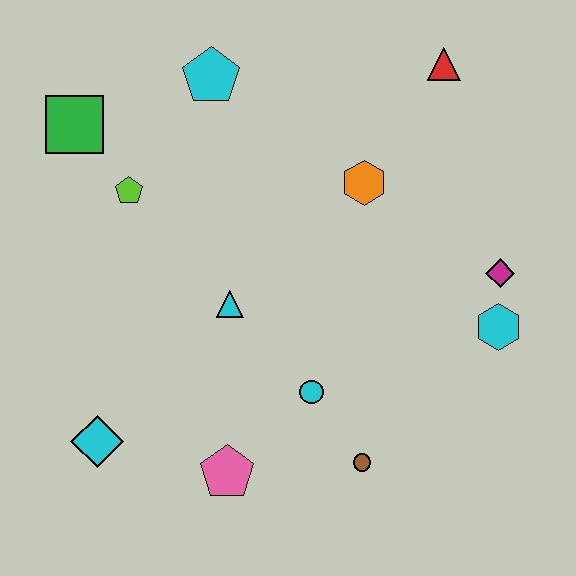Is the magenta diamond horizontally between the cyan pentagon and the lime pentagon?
No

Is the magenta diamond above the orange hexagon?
No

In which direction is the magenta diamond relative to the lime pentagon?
The magenta diamond is to the right of the lime pentagon.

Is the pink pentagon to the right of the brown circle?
No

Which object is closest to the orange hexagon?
The red triangle is closest to the orange hexagon.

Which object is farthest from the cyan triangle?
The red triangle is farthest from the cyan triangle.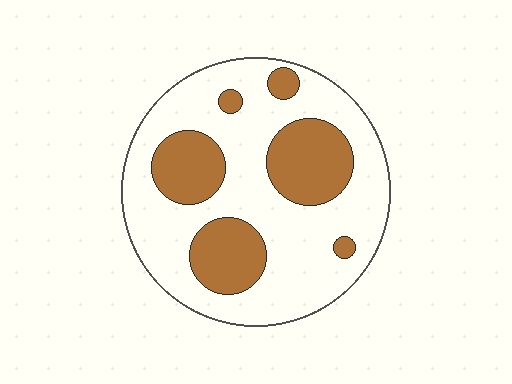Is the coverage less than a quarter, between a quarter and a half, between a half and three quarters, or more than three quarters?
Between a quarter and a half.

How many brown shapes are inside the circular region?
6.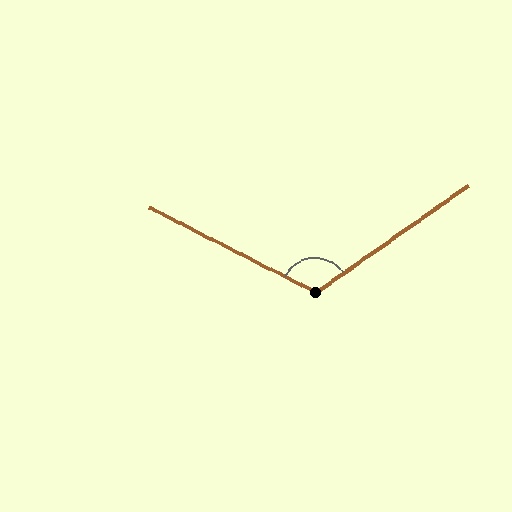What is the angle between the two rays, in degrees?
Approximately 118 degrees.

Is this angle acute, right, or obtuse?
It is obtuse.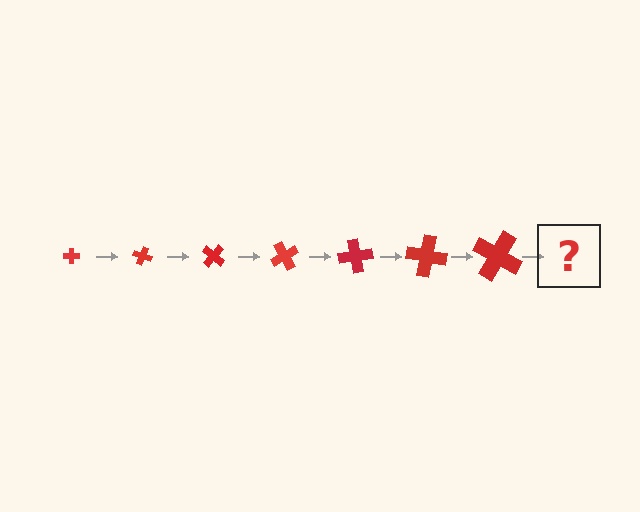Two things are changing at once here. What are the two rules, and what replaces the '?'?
The two rules are that the cross grows larger each step and it rotates 20 degrees each step. The '?' should be a cross, larger than the previous one and rotated 140 degrees from the start.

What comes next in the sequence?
The next element should be a cross, larger than the previous one and rotated 140 degrees from the start.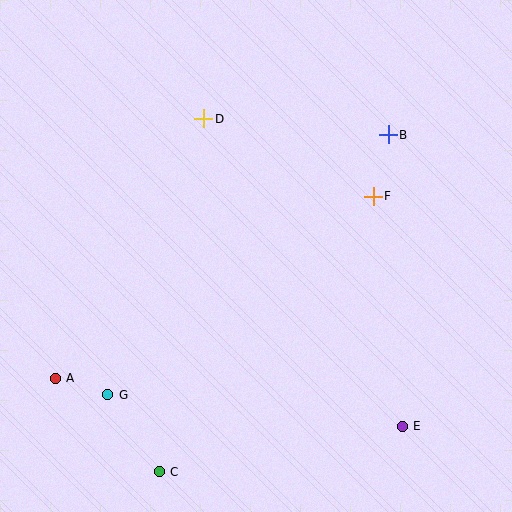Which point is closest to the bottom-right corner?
Point E is closest to the bottom-right corner.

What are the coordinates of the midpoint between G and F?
The midpoint between G and F is at (240, 295).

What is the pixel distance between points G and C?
The distance between G and C is 93 pixels.